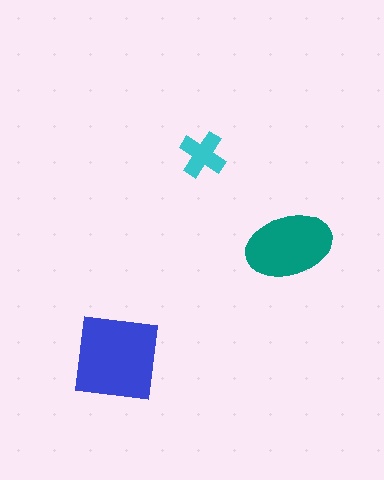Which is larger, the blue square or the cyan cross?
The blue square.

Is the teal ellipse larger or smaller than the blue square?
Smaller.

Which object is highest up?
The cyan cross is topmost.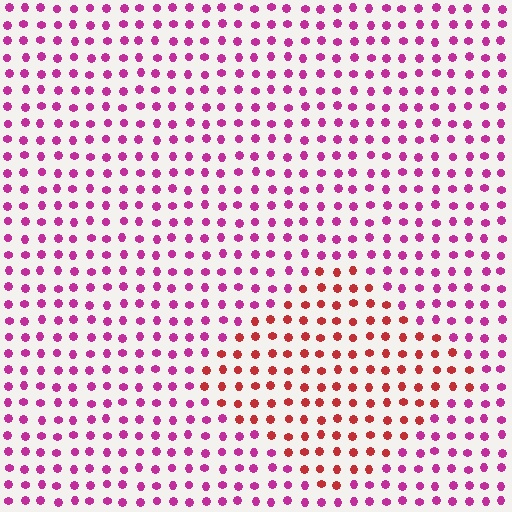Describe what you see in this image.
The image is filled with small magenta elements in a uniform arrangement. A diamond-shaped region is visible where the elements are tinted to a slightly different hue, forming a subtle color boundary.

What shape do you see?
I see a diamond.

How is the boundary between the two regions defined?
The boundary is defined purely by a slight shift in hue (about 42 degrees). Spacing, size, and orientation are identical on both sides.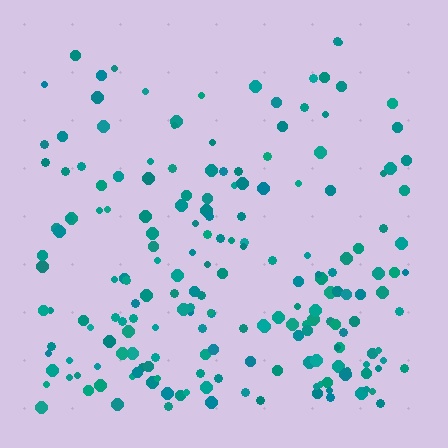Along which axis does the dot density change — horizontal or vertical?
Vertical.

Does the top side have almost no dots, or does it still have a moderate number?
Still a moderate number, just noticeably fewer than the bottom.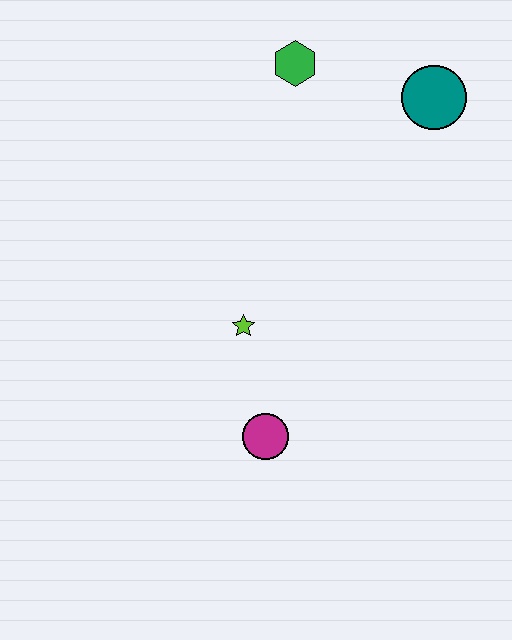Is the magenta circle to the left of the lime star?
No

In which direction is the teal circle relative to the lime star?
The teal circle is above the lime star.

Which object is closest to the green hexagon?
The teal circle is closest to the green hexagon.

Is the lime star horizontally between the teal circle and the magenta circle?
No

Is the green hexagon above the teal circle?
Yes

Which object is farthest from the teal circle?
The magenta circle is farthest from the teal circle.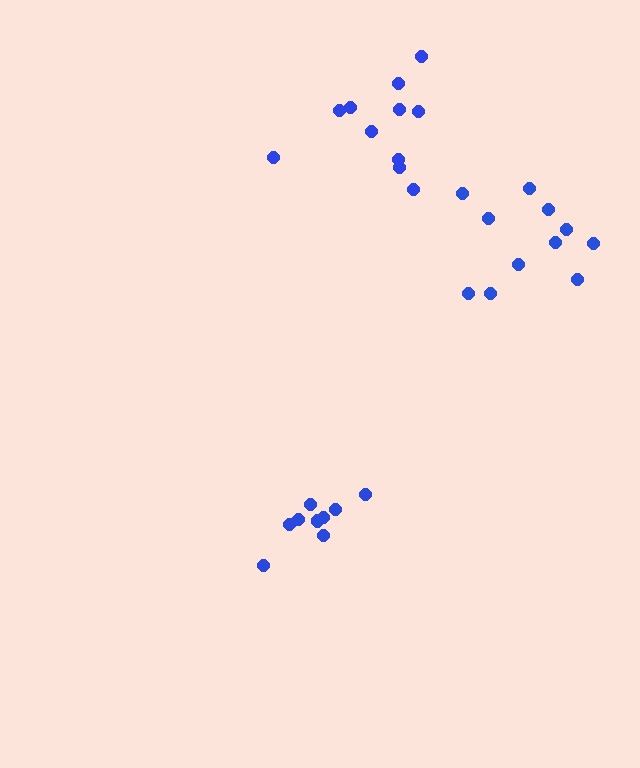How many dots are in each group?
Group 1: 11 dots, Group 2: 9 dots, Group 3: 11 dots (31 total).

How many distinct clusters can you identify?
There are 3 distinct clusters.